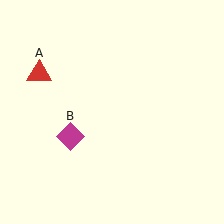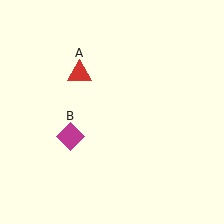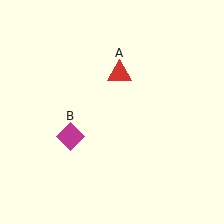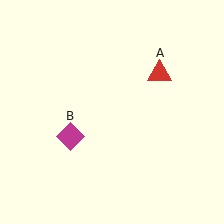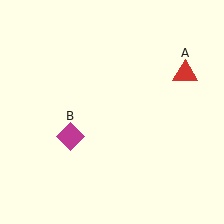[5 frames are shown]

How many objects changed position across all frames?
1 object changed position: red triangle (object A).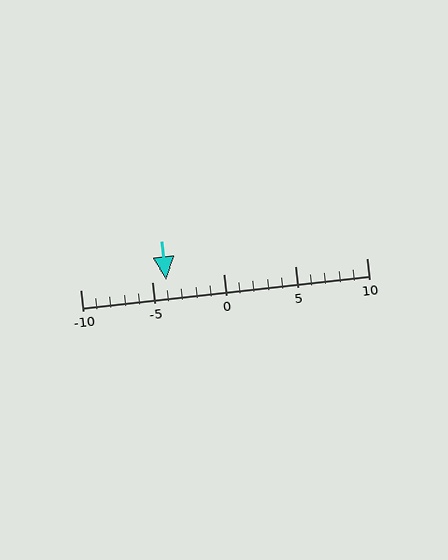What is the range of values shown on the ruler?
The ruler shows values from -10 to 10.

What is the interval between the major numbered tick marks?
The major tick marks are spaced 5 units apart.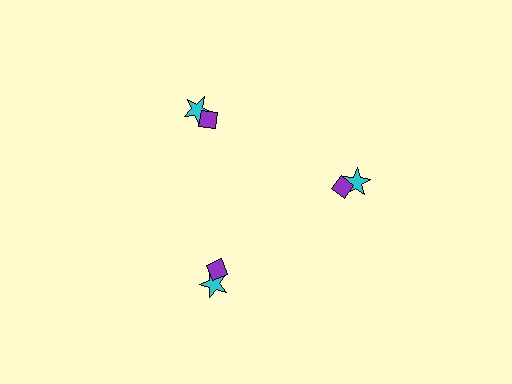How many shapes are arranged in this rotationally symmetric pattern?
There are 6 shapes, arranged in 3 groups of 2.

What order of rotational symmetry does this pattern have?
This pattern has 3-fold rotational symmetry.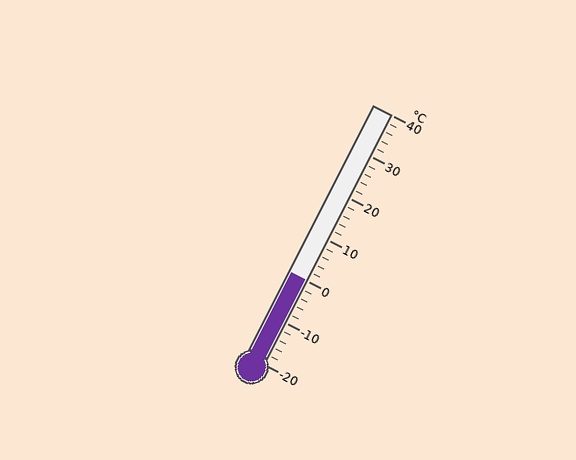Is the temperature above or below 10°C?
The temperature is below 10°C.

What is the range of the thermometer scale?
The thermometer scale ranges from -20°C to 40°C.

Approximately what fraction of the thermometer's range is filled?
The thermometer is filled to approximately 35% of its range.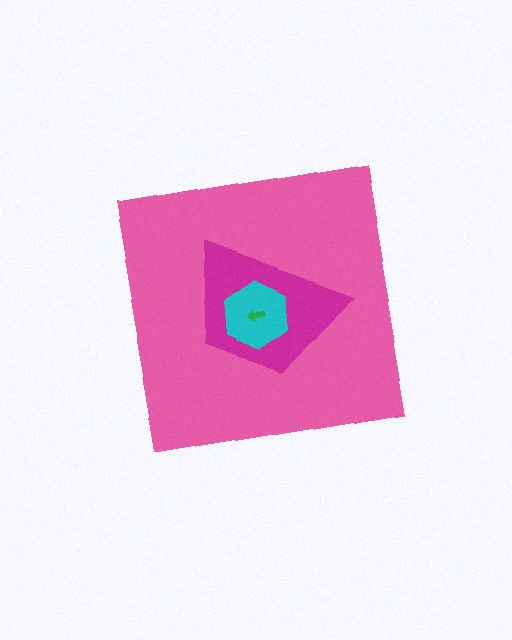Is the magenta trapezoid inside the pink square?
Yes.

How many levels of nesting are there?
4.